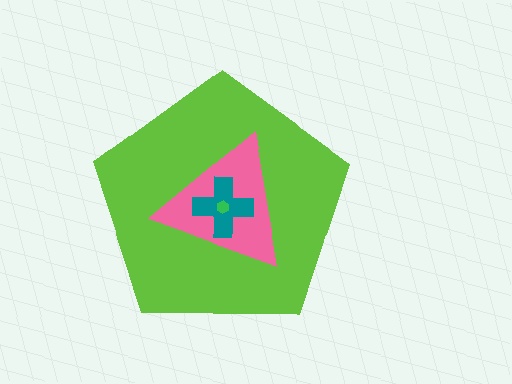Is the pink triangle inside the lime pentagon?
Yes.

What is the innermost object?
The green hexagon.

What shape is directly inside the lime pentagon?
The pink triangle.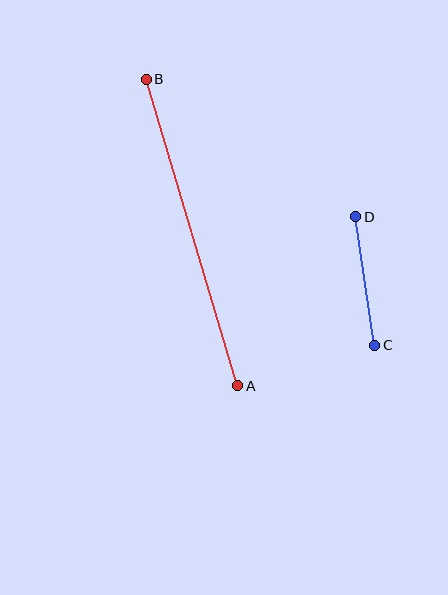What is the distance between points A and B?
The distance is approximately 320 pixels.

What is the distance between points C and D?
The distance is approximately 130 pixels.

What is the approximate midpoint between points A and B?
The midpoint is at approximately (192, 232) pixels.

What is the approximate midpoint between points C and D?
The midpoint is at approximately (365, 281) pixels.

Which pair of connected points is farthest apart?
Points A and B are farthest apart.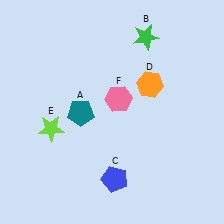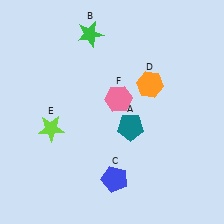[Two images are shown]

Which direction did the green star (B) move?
The green star (B) moved left.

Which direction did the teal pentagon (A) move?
The teal pentagon (A) moved right.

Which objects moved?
The objects that moved are: the teal pentagon (A), the green star (B).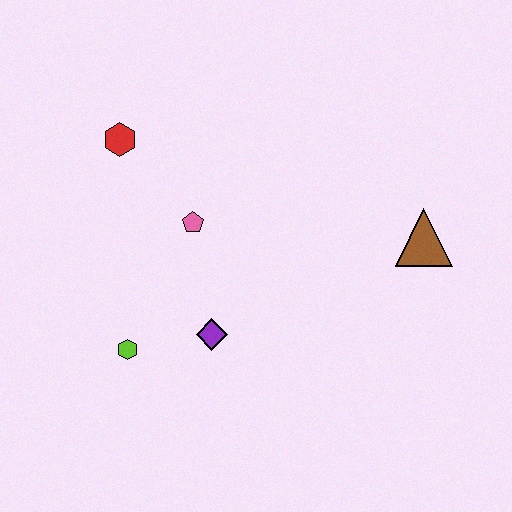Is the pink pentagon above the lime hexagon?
Yes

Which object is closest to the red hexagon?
The pink pentagon is closest to the red hexagon.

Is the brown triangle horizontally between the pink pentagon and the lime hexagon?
No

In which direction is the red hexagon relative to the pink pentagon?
The red hexagon is above the pink pentagon.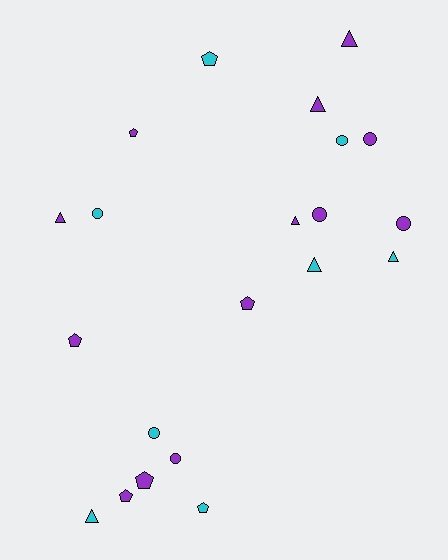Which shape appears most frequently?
Circle, with 7 objects.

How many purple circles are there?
There are 4 purple circles.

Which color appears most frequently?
Purple, with 13 objects.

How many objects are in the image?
There are 21 objects.